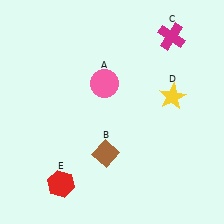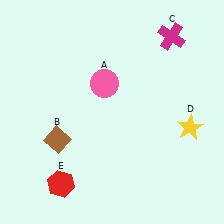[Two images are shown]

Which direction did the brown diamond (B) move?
The brown diamond (B) moved left.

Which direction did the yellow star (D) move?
The yellow star (D) moved down.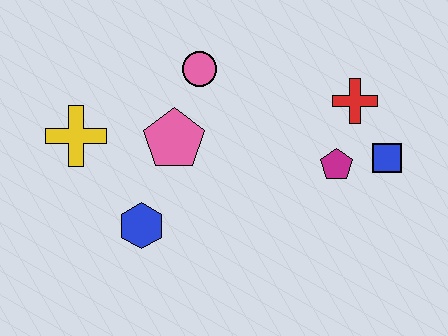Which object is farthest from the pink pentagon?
The blue square is farthest from the pink pentagon.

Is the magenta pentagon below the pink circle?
Yes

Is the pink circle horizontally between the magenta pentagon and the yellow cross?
Yes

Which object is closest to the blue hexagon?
The pink pentagon is closest to the blue hexagon.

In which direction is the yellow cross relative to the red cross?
The yellow cross is to the left of the red cross.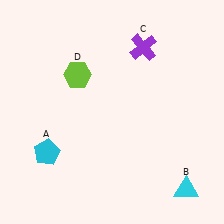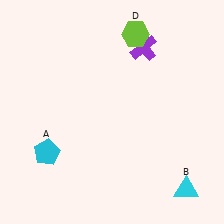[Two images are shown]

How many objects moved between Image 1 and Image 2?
1 object moved between the two images.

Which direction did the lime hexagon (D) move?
The lime hexagon (D) moved right.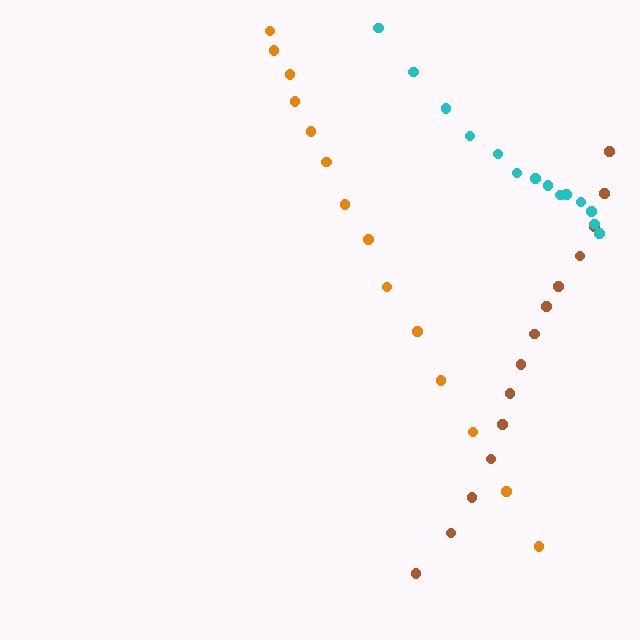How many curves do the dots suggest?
There are 3 distinct paths.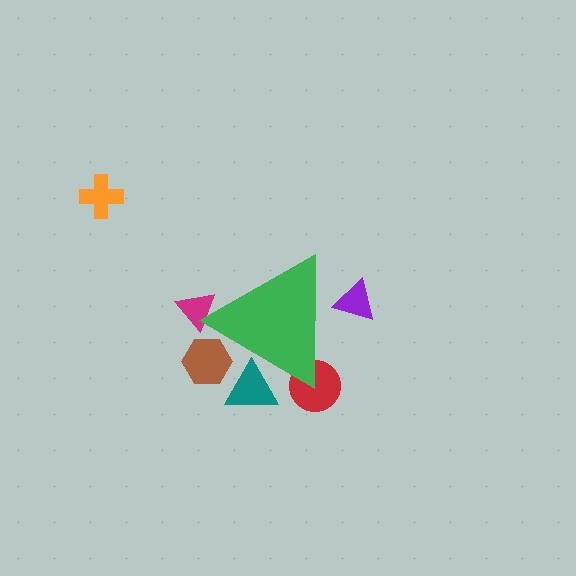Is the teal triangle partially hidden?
Yes, the teal triangle is partially hidden behind the green triangle.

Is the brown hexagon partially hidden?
Yes, the brown hexagon is partially hidden behind the green triangle.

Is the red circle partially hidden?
Yes, the red circle is partially hidden behind the green triangle.